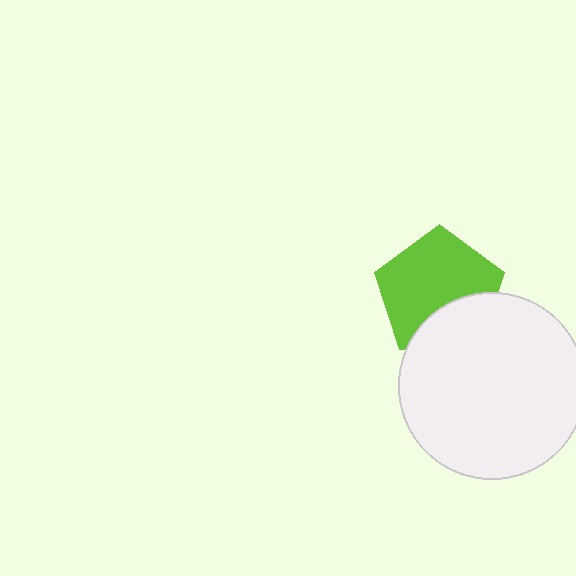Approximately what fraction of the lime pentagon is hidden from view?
Roughly 30% of the lime pentagon is hidden behind the white circle.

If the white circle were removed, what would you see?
You would see the complete lime pentagon.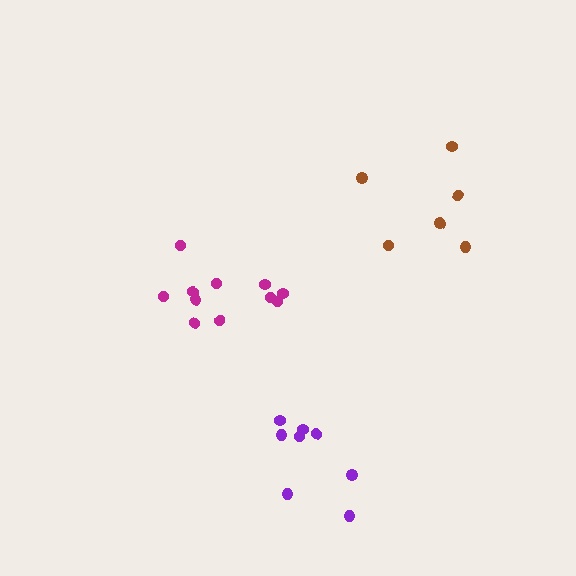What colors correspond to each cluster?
The clusters are colored: purple, magenta, brown.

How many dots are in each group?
Group 1: 8 dots, Group 2: 11 dots, Group 3: 6 dots (25 total).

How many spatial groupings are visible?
There are 3 spatial groupings.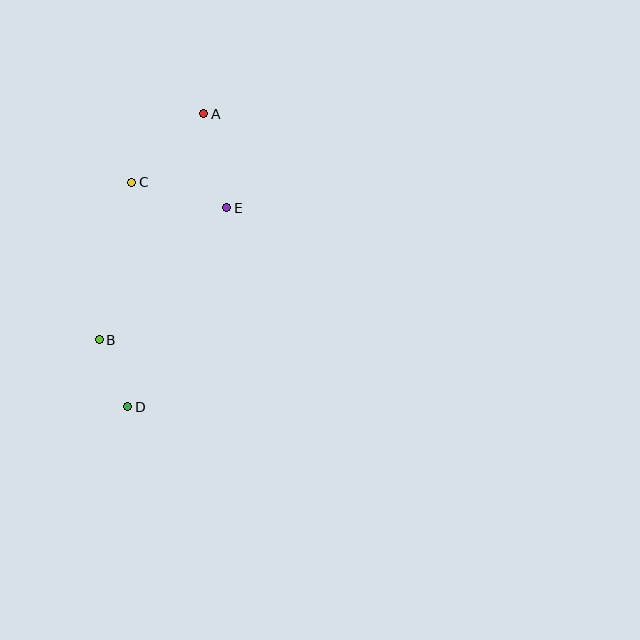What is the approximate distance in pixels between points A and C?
The distance between A and C is approximately 99 pixels.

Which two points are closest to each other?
Points B and D are closest to each other.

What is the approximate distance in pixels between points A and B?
The distance between A and B is approximately 249 pixels.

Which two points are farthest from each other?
Points A and D are farthest from each other.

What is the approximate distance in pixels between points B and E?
The distance between B and E is approximately 183 pixels.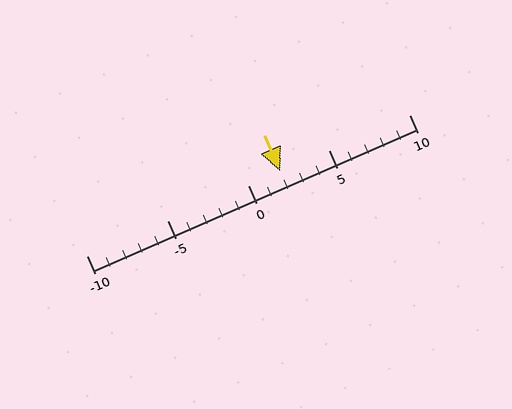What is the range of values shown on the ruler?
The ruler shows values from -10 to 10.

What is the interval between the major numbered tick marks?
The major tick marks are spaced 5 units apart.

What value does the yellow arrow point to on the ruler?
The yellow arrow points to approximately 2.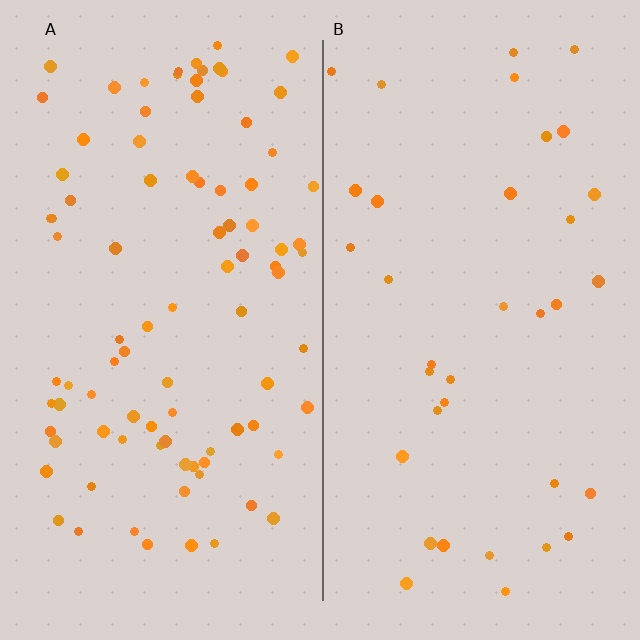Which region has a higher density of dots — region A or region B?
A (the left).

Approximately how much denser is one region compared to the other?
Approximately 2.5× — region A over region B.